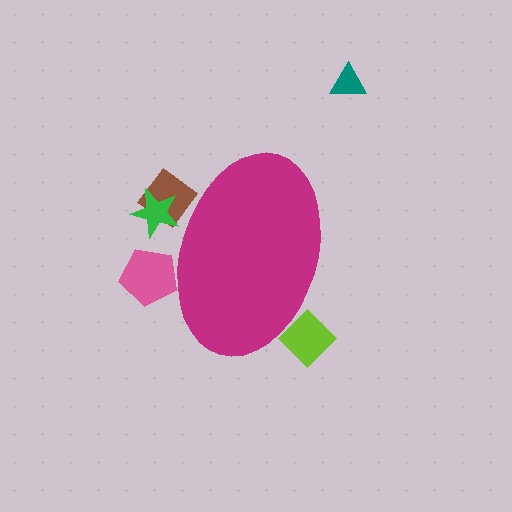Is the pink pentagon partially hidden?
Yes, the pink pentagon is partially hidden behind the magenta ellipse.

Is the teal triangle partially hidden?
No, the teal triangle is fully visible.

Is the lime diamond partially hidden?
Yes, the lime diamond is partially hidden behind the magenta ellipse.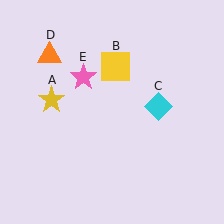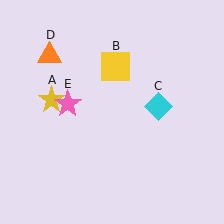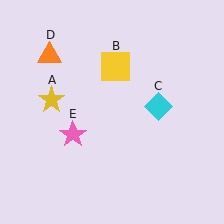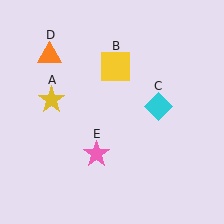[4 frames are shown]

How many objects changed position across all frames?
1 object changed position: pink star (object E).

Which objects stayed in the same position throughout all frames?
Yellow star (object A) and yellow square (object B) and cyan diamond (object C) and orange triangle (object D) remained stationary.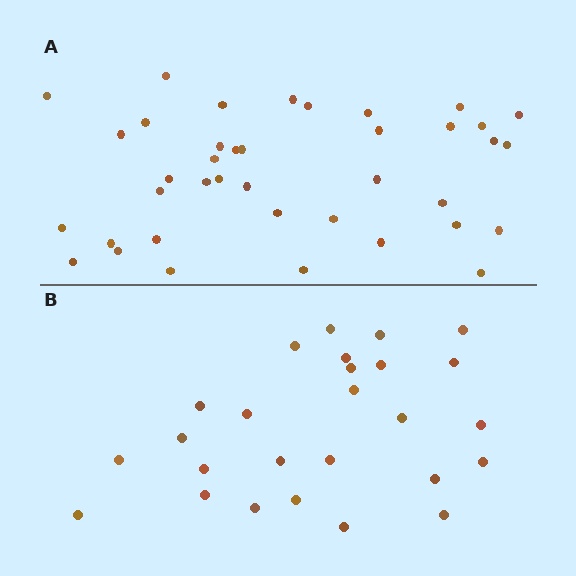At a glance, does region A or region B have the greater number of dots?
Region A (the top region) has more dots.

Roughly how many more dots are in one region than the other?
Region A has approximately 15 more dots than region B.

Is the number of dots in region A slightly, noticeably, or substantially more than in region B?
Region A has substantially more. The ratio is roughly 1.5 to 1.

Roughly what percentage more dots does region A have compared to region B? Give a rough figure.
About 50% more.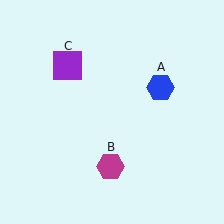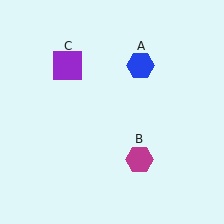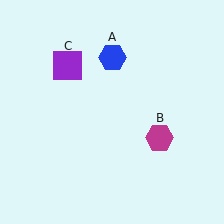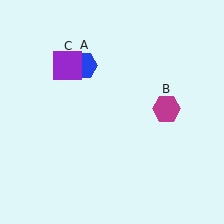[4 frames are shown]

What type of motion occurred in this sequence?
The blue hexagon (object A), magenta hexagon (object B) rotated counterclockwise around the center of the scene.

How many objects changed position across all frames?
2 objects changed position: blue hexagon (object A), magenta hexagon (object B).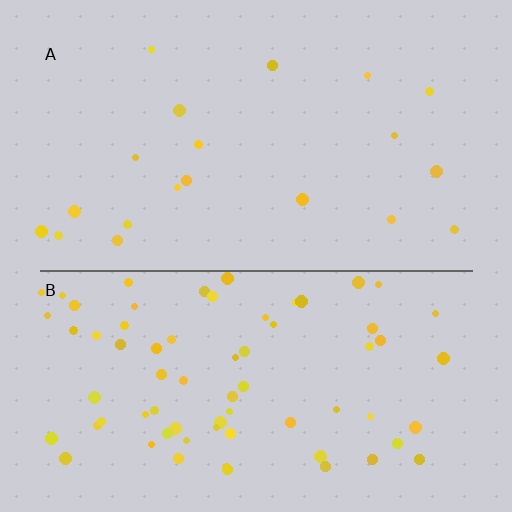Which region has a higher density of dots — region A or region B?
B (the bottom).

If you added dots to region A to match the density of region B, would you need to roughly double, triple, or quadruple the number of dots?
Approximately quadruple.